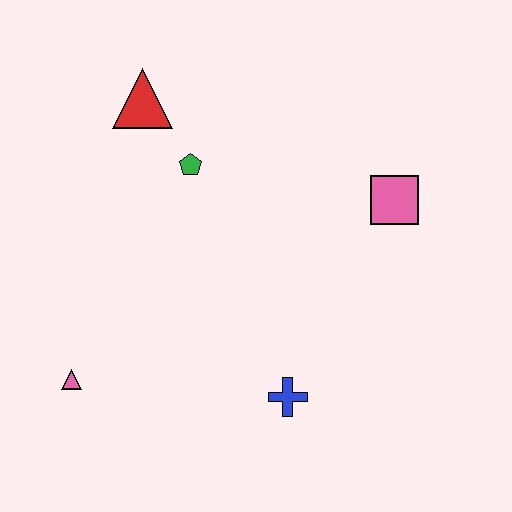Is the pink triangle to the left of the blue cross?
Yes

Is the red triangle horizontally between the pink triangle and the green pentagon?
Yes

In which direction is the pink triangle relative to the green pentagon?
The pink triangle is below the green pentagon.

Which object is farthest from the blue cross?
The red triangle is farthest from the blue cross.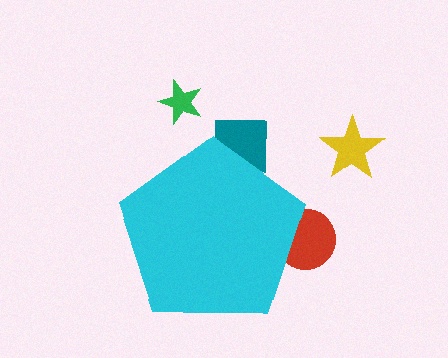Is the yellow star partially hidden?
No, the yellow star is fully visible.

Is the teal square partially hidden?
Yes, the teal square is partially hidden behind the cyan pentagon.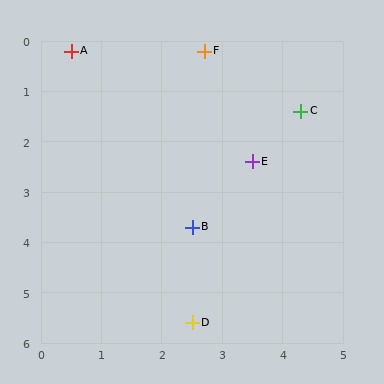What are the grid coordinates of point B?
Point B is at approximately (2.5, 3.7).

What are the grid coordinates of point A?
Point A is at approximately (0.5, 0.2).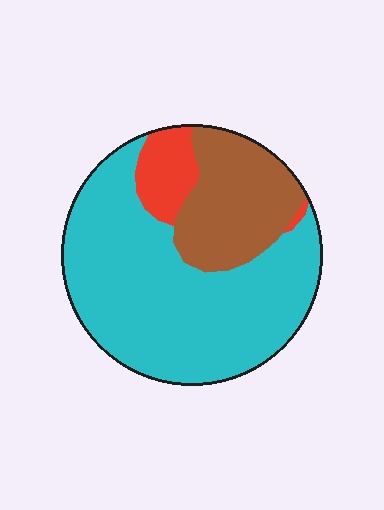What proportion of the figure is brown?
Brown covers around 25% of the figure.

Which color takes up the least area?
Red, at roughly 10%.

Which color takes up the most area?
Cyan, at roughly 65%.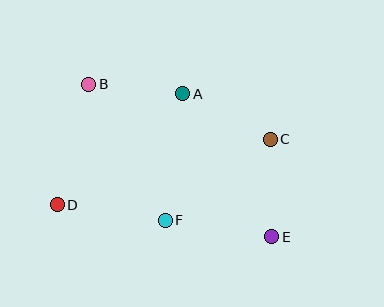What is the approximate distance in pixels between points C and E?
The distance between C and E is approximately 97 pixels.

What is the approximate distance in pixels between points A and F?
The distance between A and F is approximately 128 pixels.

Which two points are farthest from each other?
Points B and E are farthest from each other.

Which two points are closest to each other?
Points A and B are closest to each other.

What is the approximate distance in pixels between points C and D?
The distance between C and D is approximately 223 pixels.